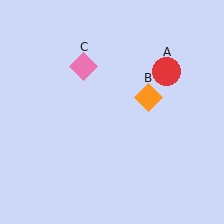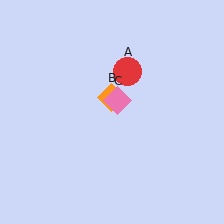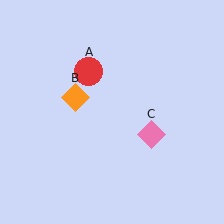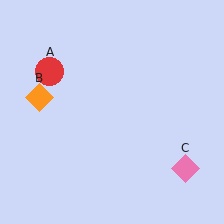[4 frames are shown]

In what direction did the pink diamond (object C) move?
The pink diamond (object C) moved down and to the right.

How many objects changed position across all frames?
3 objects changed position: red circle (object A), orange diamond (object B), pink diamond (object C).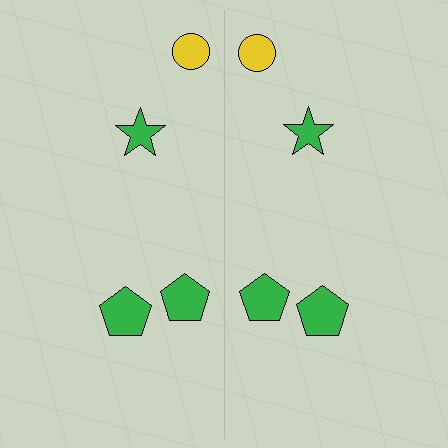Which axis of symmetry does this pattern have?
The pattern has a vertical axis of symmetry running through the center of the image.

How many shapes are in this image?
There are 8 shapes in this image.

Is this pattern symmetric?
Yes, this pattern has bilateral (reflection) symmetry.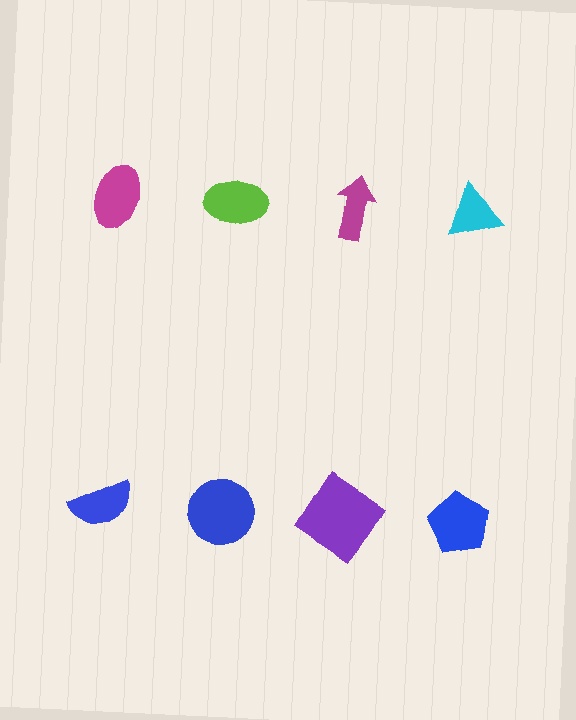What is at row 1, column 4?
A cyan triangle.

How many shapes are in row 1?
4 shapes.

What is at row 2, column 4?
A blue pentagon.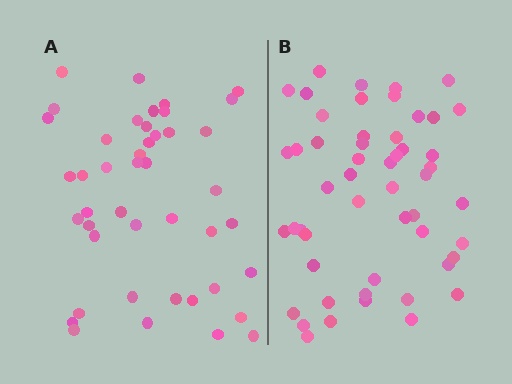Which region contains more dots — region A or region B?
Region B (the right region) has more dots.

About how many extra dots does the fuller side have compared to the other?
Region B has roughly 8 or so more dots than region A.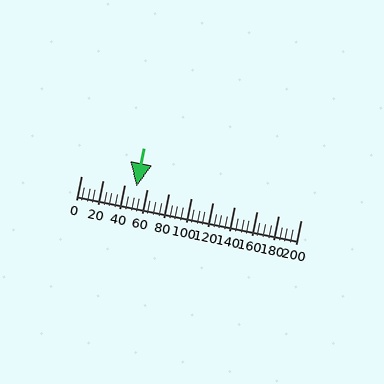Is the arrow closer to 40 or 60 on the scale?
The arrow is closer to 60.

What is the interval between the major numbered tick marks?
The major tick marks are spaced 20 units apart.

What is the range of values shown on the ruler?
The ruler shows values from 0 to 200.